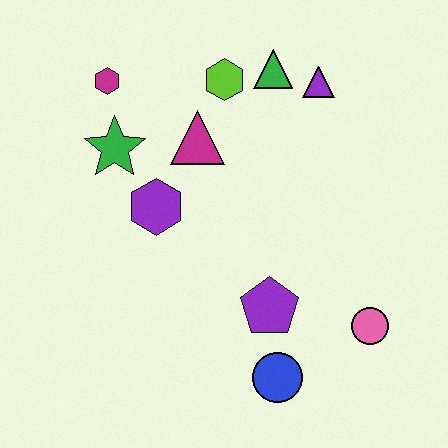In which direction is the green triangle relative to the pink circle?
The green triangle is above the pink circle.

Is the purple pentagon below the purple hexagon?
Yes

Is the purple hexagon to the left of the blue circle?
Yes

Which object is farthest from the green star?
The pink circle is farthest from the green star.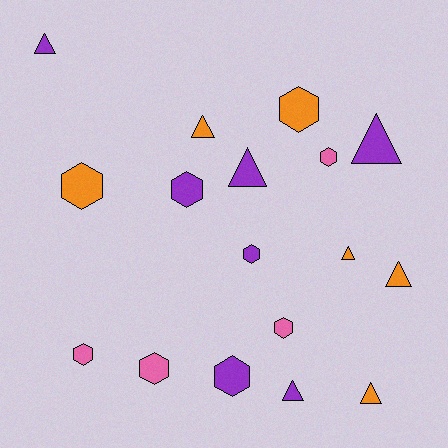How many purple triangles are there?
There are 4 purple triangles.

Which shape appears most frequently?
Hexagon, with 9 objects.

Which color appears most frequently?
Purple, with 7 objects.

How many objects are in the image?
There are 17 objects.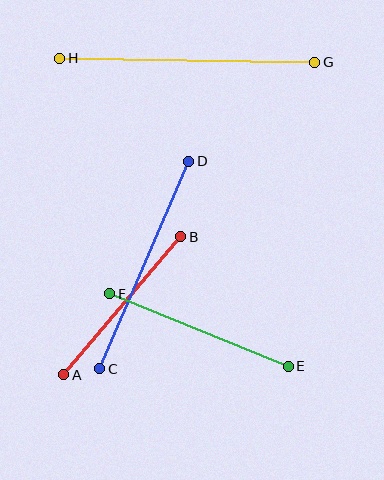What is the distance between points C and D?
The distance is approximately 226 pixels.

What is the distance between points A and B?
The distance is approximately 181 pixels.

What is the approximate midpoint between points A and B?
The midpoint is at approximately (122, 306) pixels.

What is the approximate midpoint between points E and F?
The midpoint is at approximately (199, 330) pixels.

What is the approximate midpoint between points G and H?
The midpoint is at approximately (187, 60) pixels.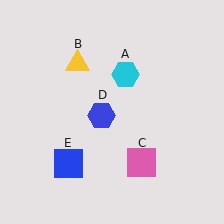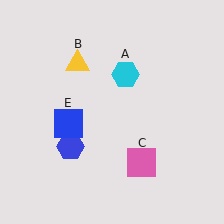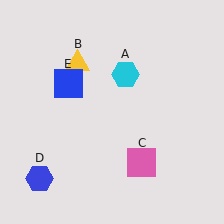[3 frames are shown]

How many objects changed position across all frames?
2 objects changed position: blue hexagon (object D), blue square (object E).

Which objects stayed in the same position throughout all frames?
Cyan hexagon (object A) and yellow triangle (object B) and pink square (object C) remained stationary.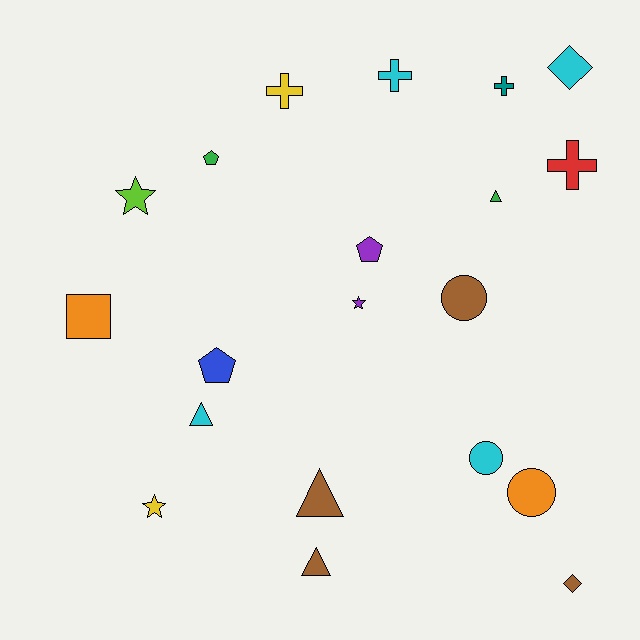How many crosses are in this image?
There are 4 crosses.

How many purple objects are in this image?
There are 2 purple objects.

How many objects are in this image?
There are 20 objects.